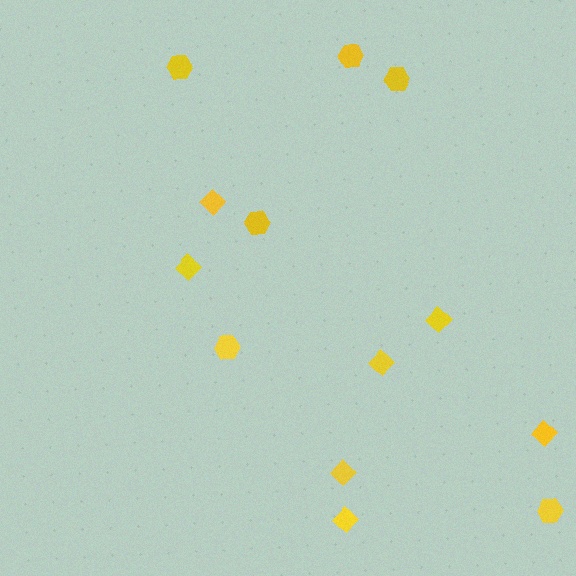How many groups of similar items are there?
There are 2 groups: one group of hexagons (6) and one group of diamonds (7).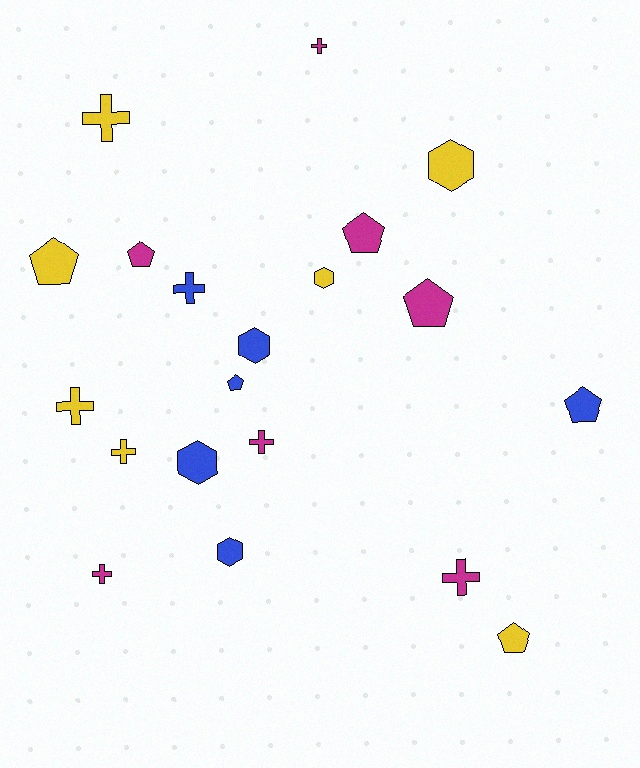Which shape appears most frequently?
Cross, with 8 objects.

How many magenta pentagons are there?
There are 3 magenta pentagons.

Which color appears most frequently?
Magenta, with 7 objects.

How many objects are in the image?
There are 20 objects.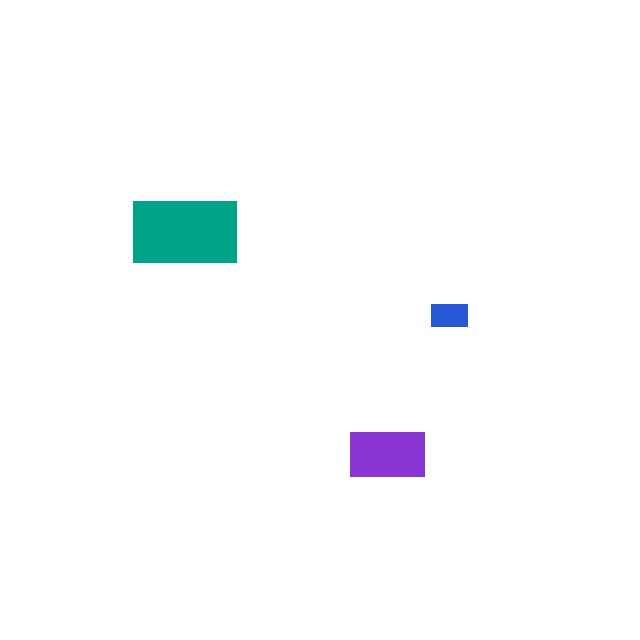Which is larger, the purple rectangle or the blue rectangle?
The purple one.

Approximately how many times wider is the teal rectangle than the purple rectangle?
About 1.5 times wider.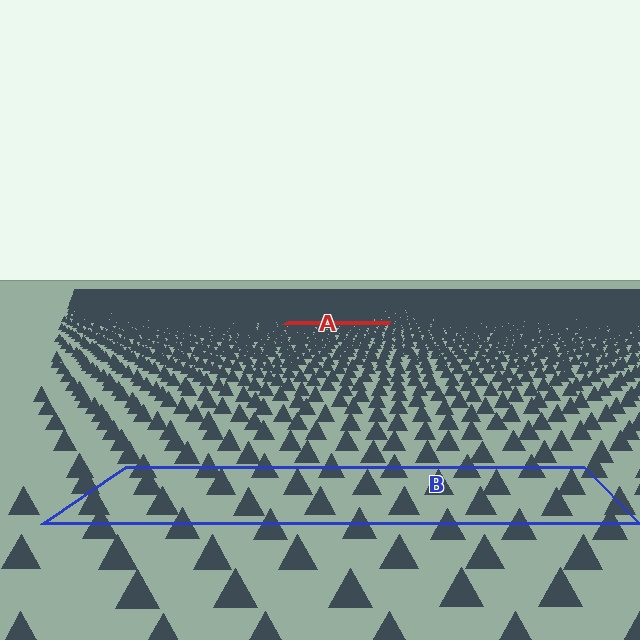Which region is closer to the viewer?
Region B is closer. The texture elements there are larger and more spread out.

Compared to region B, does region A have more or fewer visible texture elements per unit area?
Region A has more texture elements per unit area — they are packed more densely because it is farther away.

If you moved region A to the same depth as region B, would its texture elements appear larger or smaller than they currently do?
They would appear larger. At a closer depth, the same texture elements are projected at a bigger on-screen size.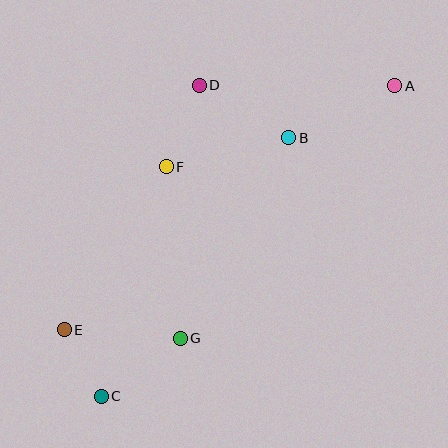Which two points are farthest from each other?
Points A and C are farthest from each other.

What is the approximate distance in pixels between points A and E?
The distance between A and E is approximately 411 pixels.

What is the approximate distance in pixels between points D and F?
The distance between D and F is approximately 88 pixels.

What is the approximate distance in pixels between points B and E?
The distance between B and E is approximately 295 pixels.